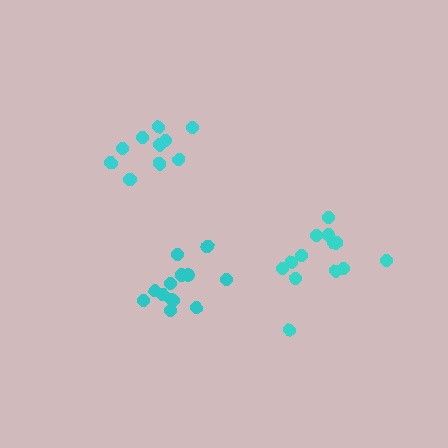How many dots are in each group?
Group 1: 13 dots, Group 2: 10 dots, Group 3: 13 dots (36 total).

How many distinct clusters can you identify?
There are 3 distinct clusters.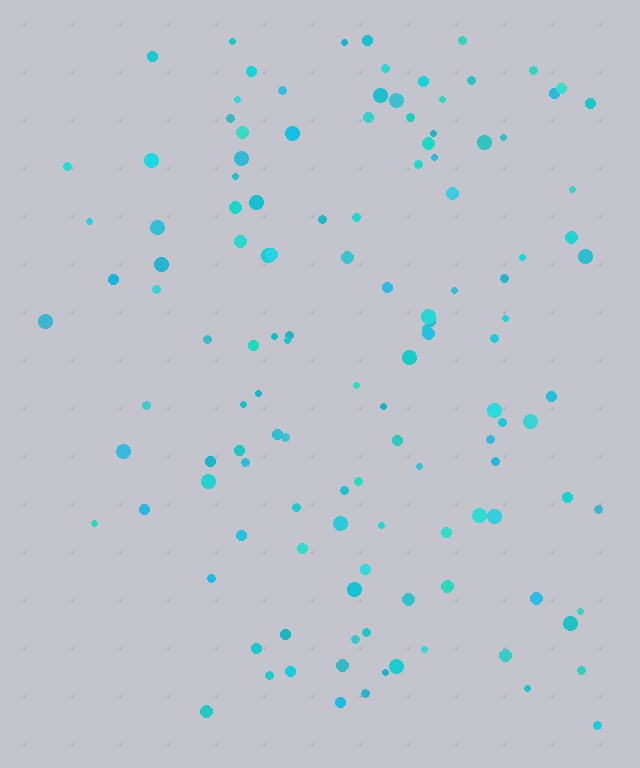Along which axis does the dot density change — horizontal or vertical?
Horizontal.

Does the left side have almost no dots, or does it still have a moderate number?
Still a moderate number, just noticeably fewer than the right.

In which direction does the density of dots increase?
From left to right, with the right side densest.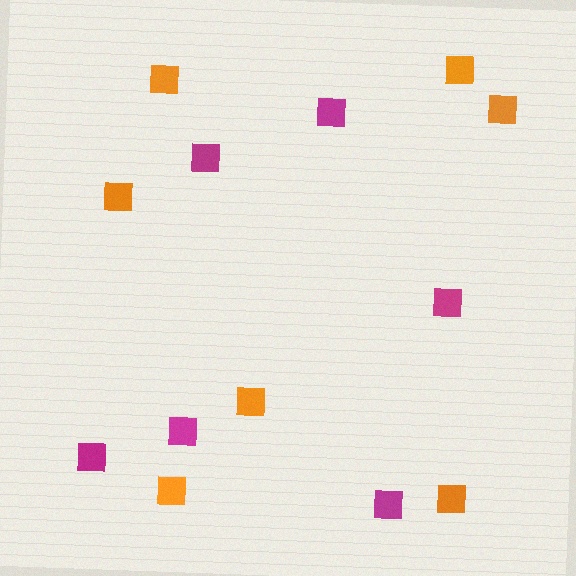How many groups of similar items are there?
There are 2 groups: one group of magenta squares (6) and one group of orange squares (7).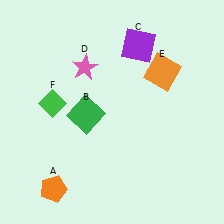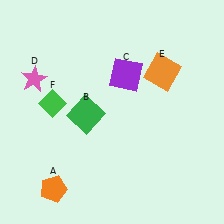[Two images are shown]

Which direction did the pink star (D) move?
The pink star (D) moved left.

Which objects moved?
The objects that moved are: the purple square (C), the pink star (D).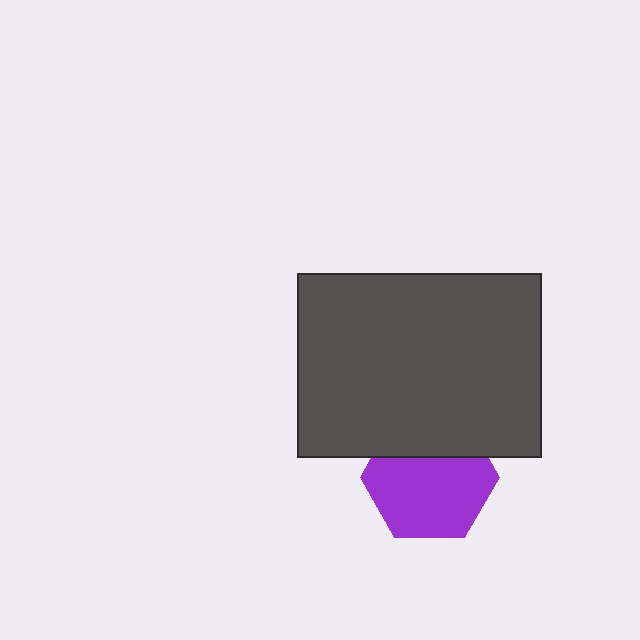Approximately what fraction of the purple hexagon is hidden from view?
Roughly 31% of the purple hexagon is hidden behind the dark gray rectangle.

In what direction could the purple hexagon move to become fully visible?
The purple hexagon could move down. That would shift it out from behind the dark gray rectangle entirely.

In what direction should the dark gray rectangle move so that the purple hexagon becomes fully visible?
The dark gray rectangle should move up. That is the shortest direction to clear the overlap and leave the purple hexagon fully visible.